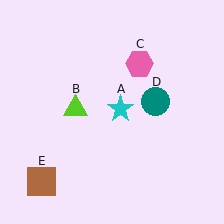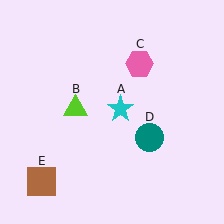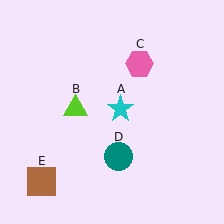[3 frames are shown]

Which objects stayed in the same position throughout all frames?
Cyan star (object A) and lime triangle (object B) and pink hexagon (object C) and brown square (object E) remained stationary.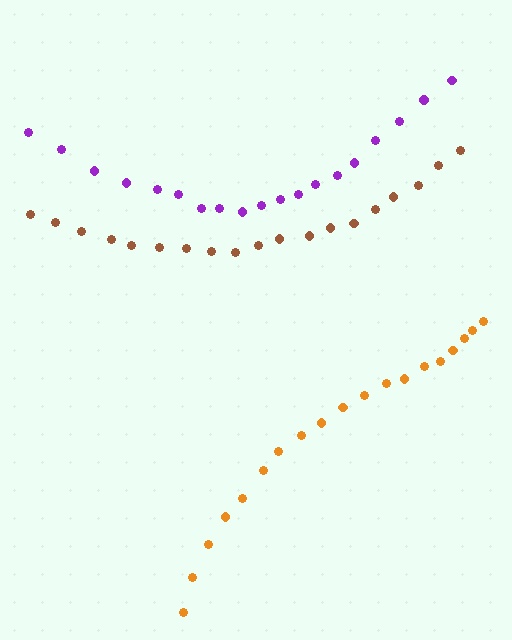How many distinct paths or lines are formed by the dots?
There are 3 distinct paths.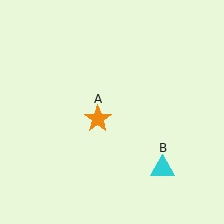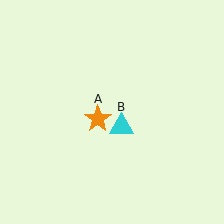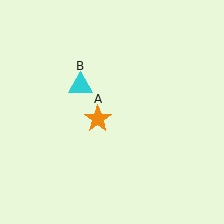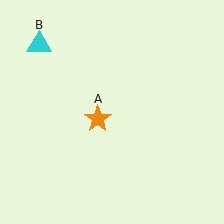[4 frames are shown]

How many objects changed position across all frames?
1 object changed position: cyan triangle (object B).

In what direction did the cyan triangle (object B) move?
The cyan triangle (object B) moved up and to the left.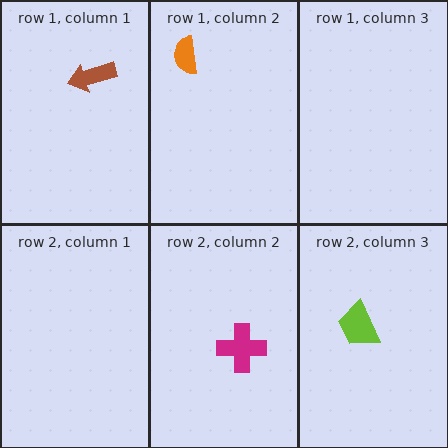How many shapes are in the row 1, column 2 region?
1.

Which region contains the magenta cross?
The row 2, column 2 region.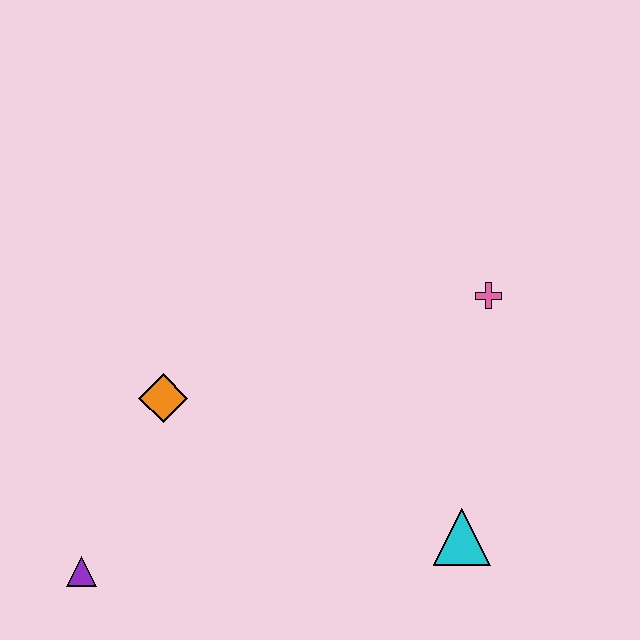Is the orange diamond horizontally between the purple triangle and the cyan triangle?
Yes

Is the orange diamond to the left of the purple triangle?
No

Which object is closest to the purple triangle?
The orange diamond is closest to the purple triangle.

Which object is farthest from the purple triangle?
The pink cross is farthest from the purple triangle.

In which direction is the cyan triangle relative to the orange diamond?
The cyan triangle is to the right of the orange diamond.